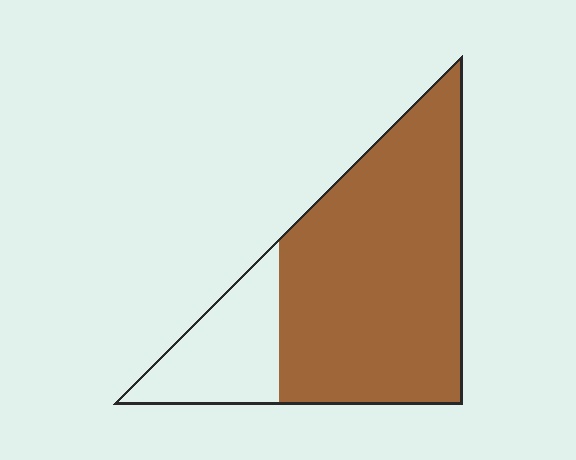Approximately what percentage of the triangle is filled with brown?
Approximately 75%.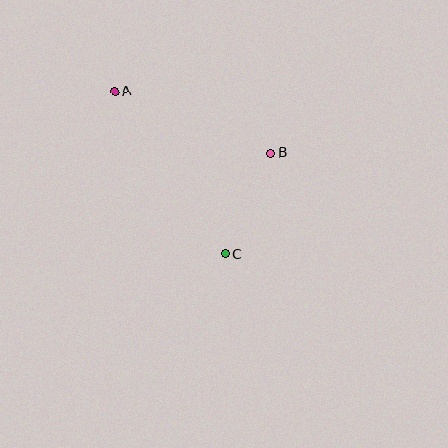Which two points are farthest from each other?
Points A and C are farthest from each other.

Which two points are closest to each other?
Points B and C are closest to each other.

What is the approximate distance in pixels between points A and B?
The distance between A and B is approximately 168 pixels.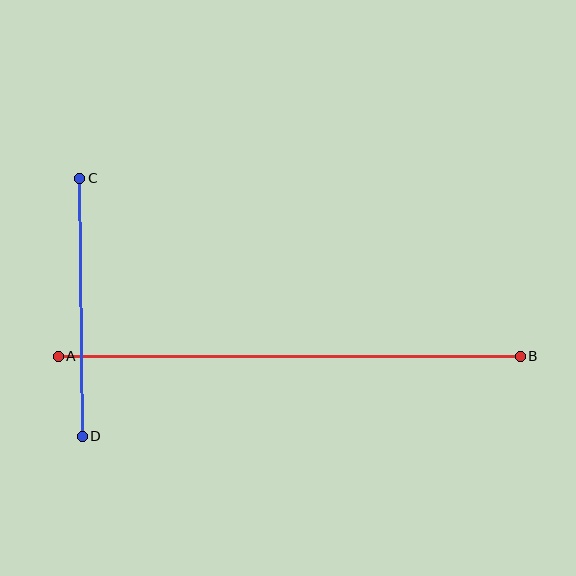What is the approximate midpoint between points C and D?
The midpoint is at approximately (81, 307) pixels.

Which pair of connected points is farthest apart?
Points A and B are farthest apart.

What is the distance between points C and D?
The distance is approximately 258 pixels.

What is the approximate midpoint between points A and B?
The midpoint is at approximately (289, 356) pixels.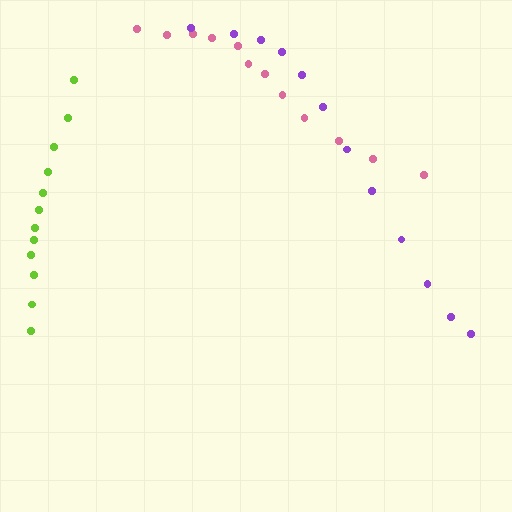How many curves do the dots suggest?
There are 3 distinct paths.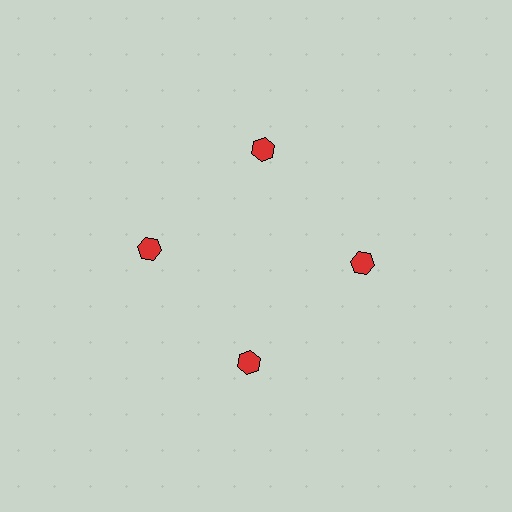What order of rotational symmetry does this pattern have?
This pattern has 4-fold rotational symmetry.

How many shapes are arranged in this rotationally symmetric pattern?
There are 4 shapes, arranged in 4 groups of 1.